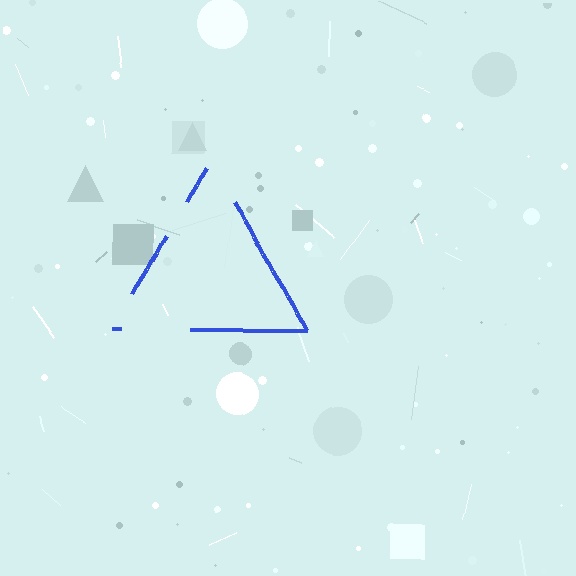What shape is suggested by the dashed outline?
The dashed outline suggests a triangle.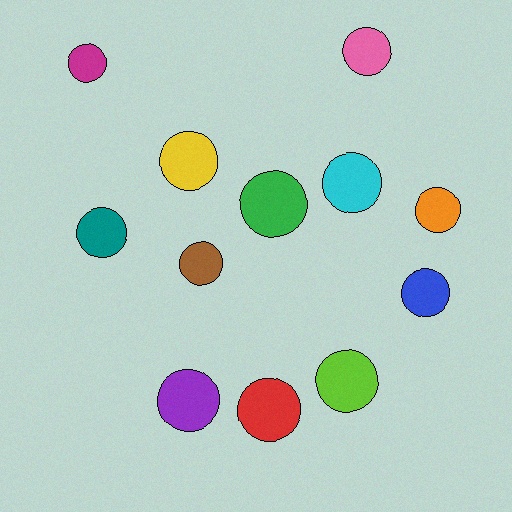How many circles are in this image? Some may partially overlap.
There are 12 circles.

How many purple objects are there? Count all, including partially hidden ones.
There is 1 purple object.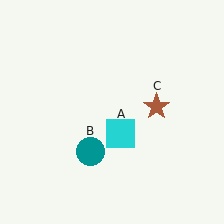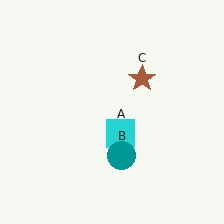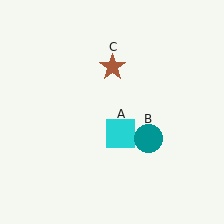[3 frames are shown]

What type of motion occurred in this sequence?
The teal circle (object B), brown star (object C) rotated counterclockwise around the center of the scene.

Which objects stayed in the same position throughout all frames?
Cyan square (object A) remained stationary.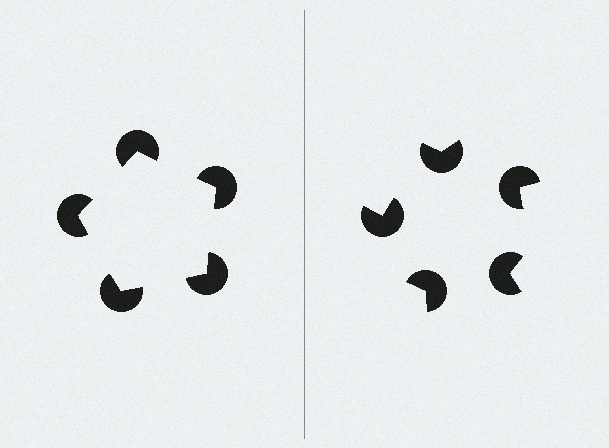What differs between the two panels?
The pac-man discs are positioned identically on both sides; only the wedge orientations differ. On the left they align to a pentagon; on the right they are misaligned.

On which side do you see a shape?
An illusory pentagon appears on the left side. On the right side the wedge cuts are rotated, so no coherent shape forms.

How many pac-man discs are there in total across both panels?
10 — 5 on each side.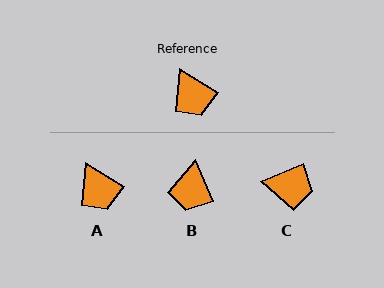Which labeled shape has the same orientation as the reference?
A.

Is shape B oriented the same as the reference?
No, it is off by about 35 degrees.